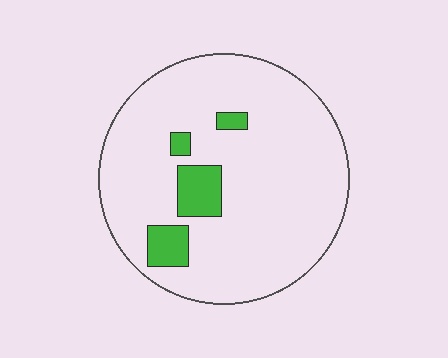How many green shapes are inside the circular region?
4.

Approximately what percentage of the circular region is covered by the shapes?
Approximately 10%.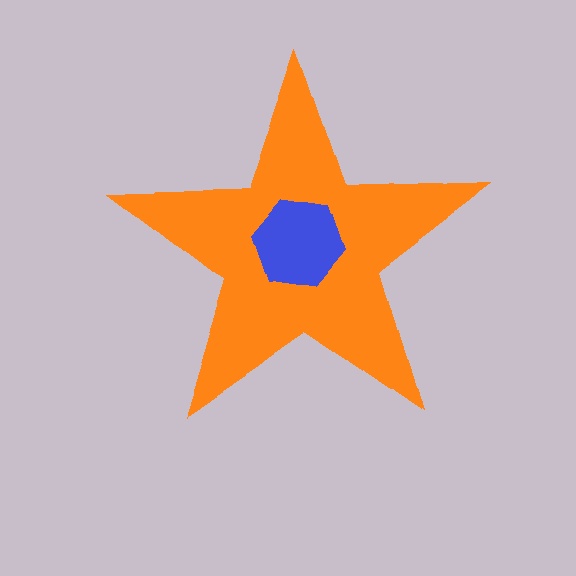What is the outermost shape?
The orange star.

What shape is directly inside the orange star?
The blue hexagon.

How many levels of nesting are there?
2.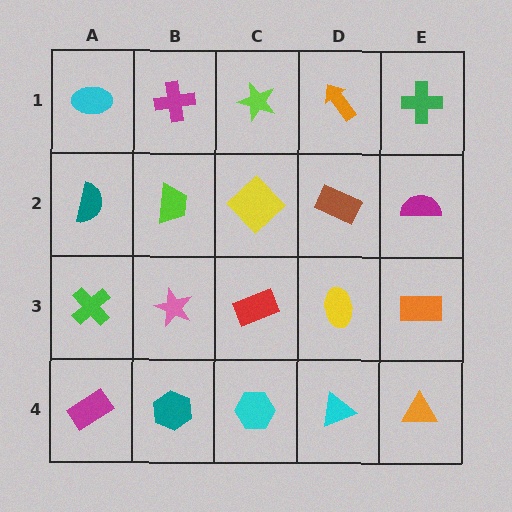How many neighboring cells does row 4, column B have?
3.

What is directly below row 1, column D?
A brown rectangle.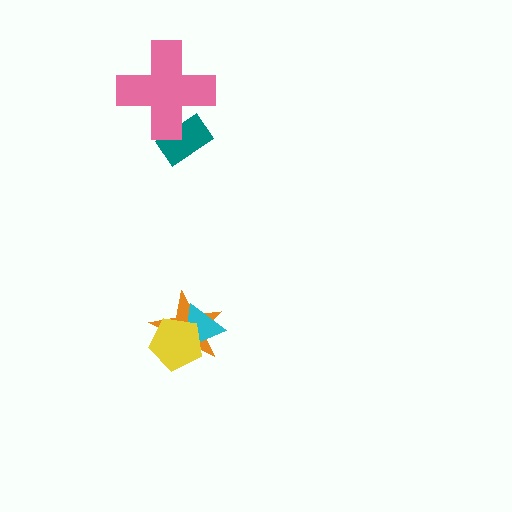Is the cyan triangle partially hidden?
Yes, it is partially covered by another shape.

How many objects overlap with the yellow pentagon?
2 objects overlap with the yellow pentagon.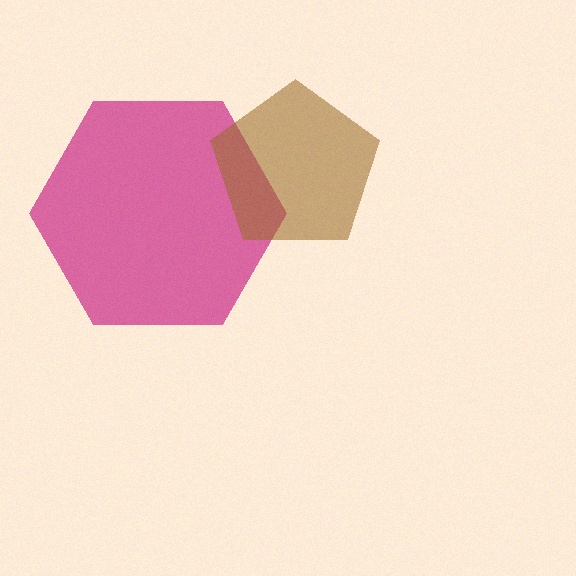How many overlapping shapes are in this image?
There are 2 overlapping shapes in the image.